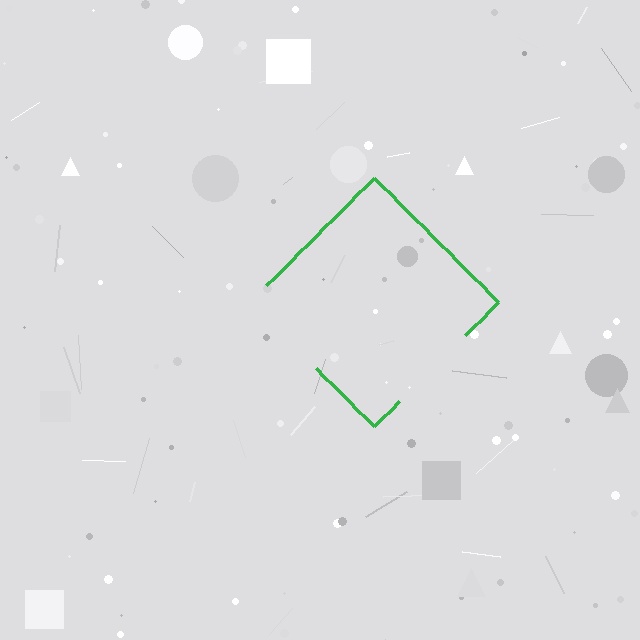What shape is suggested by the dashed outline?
The dashed outline suggests a diamond.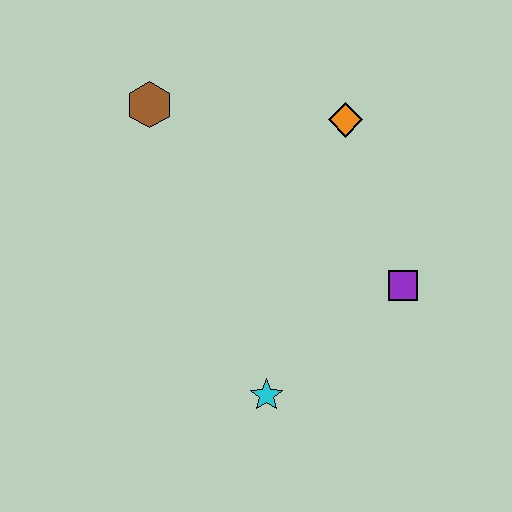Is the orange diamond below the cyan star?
No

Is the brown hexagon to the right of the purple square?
No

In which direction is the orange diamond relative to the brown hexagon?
The orange diamond is to the right of the brown hexagon.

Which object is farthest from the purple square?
The brown hexagon is farthest from the purple square.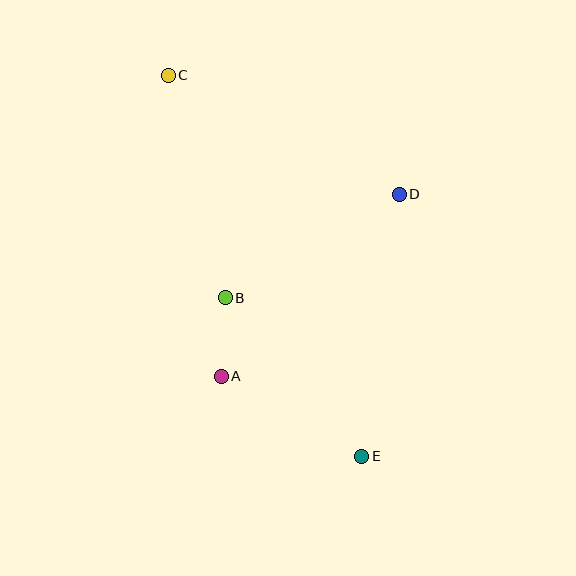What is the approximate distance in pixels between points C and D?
The distance between C and D is approximately 260 pixels.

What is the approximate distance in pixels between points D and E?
The distance between D and E is approximately 264 pixels.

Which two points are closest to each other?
Points A and B are closest to each other.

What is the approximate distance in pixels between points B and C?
The distance between B and C is approximately 229 pixels.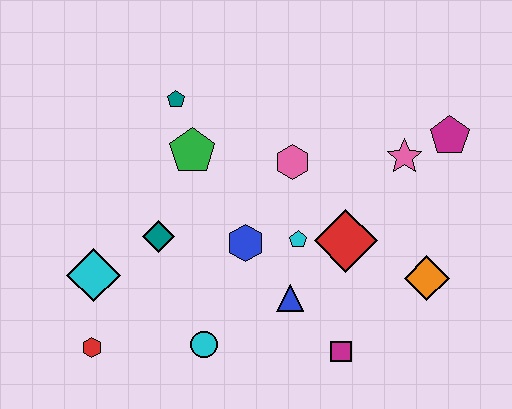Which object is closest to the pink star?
The magenta pentagon is closest to the pink star.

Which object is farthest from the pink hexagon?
The red hexagon is farthest from the pink hexagon.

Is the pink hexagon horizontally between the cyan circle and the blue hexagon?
No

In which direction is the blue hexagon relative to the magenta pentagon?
The blue hexagon is to the left of the magenta pentagon.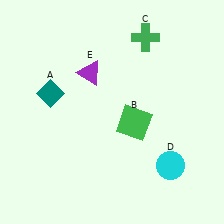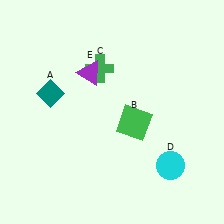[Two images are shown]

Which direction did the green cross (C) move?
The green cross (C) moved left.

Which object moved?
The green cross (C) moved left.